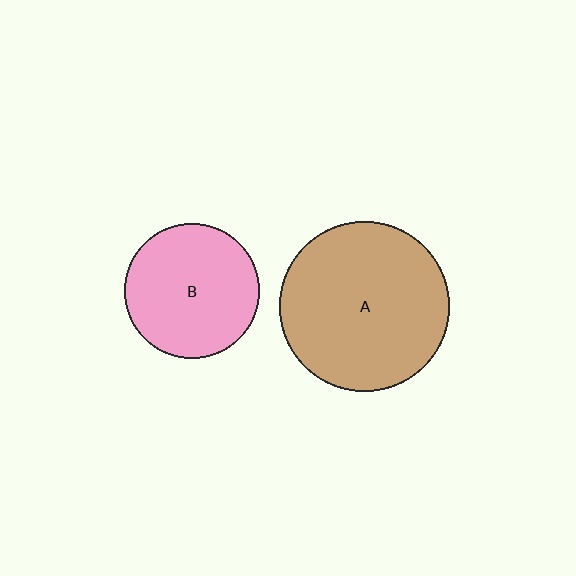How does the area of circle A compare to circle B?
Approximately 1.6 times.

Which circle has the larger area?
Circle A (brown).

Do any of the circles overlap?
No, none of the circles overlap.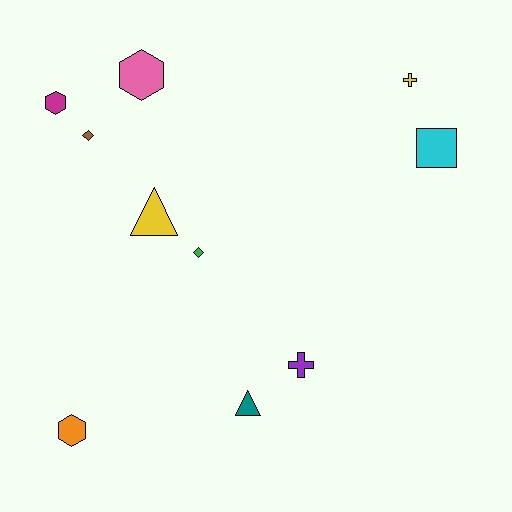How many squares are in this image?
There is 1 square.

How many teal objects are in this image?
There is 1 teal object.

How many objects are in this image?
There are 10 objects.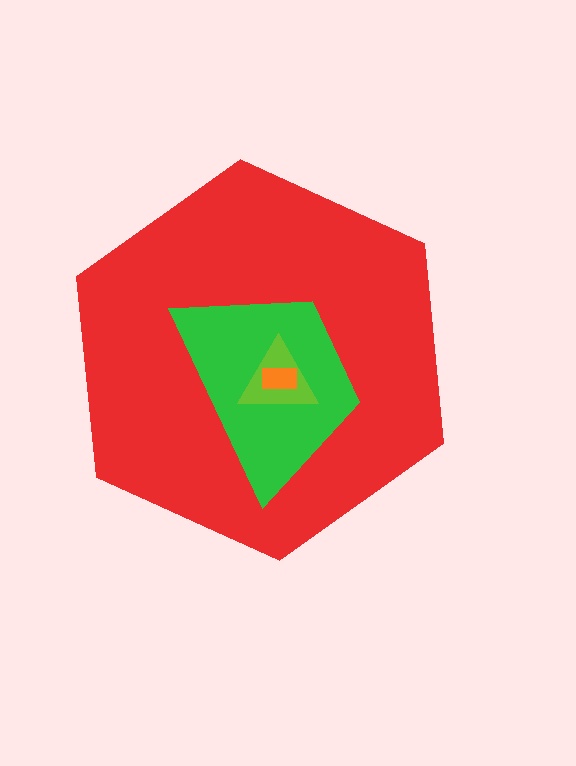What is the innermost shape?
The orange rectangle.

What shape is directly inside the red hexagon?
The green trapezoid.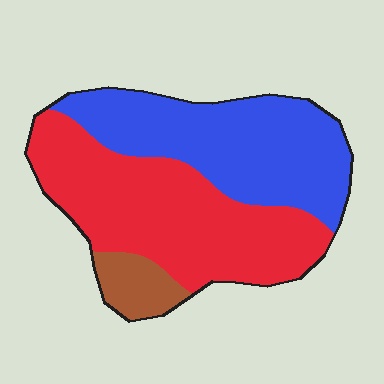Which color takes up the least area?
Brown, at roughly 10%.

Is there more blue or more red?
Red.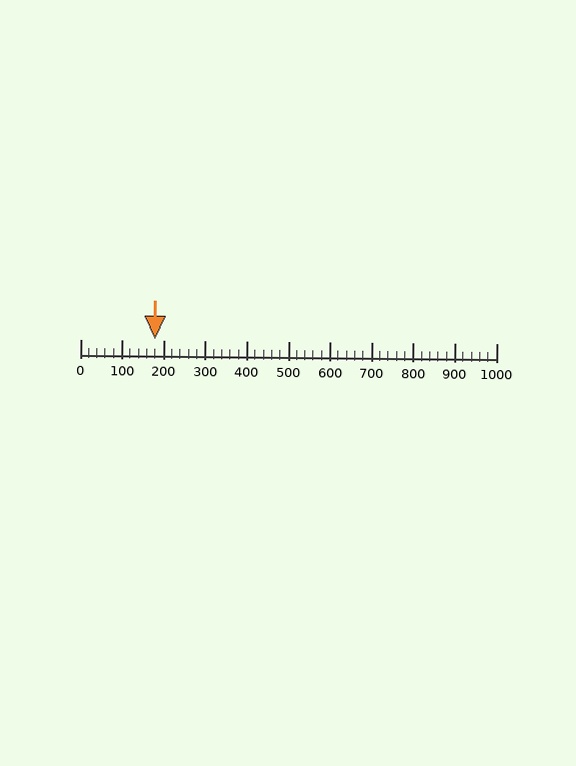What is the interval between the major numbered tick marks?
The major tick marks are spaced 100 units apart.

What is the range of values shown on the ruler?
The ruler shows values from 0 to 1000.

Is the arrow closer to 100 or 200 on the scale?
The arrow is closer to 200.